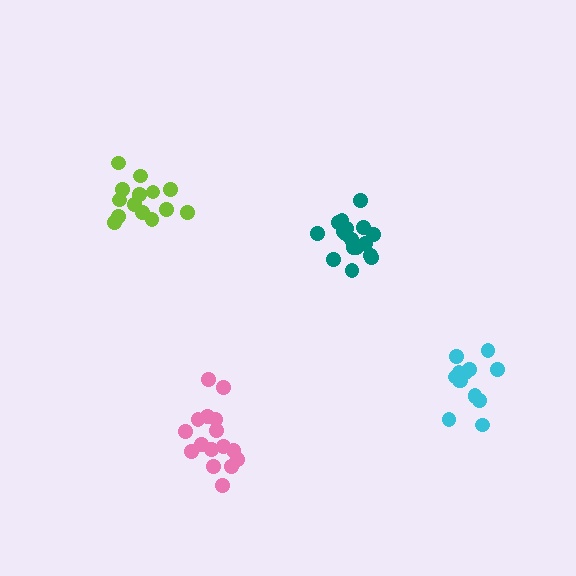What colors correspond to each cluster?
The clusters are colored: teal, pink, lime, cyan.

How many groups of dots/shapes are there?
There are 4 groups.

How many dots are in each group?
Group 1: 17 dots, Group 2: 16 dots, Group 3: 14 dots, Group 4: 14 dots (61 total).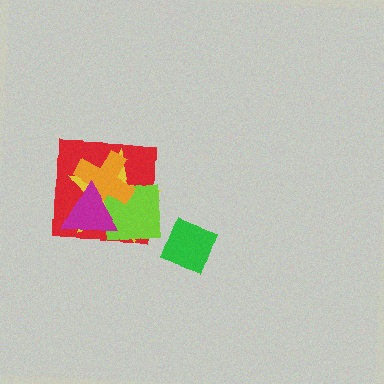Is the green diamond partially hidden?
No, no other shape covers it.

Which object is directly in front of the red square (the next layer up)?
The yellow star is directly in front of the red square.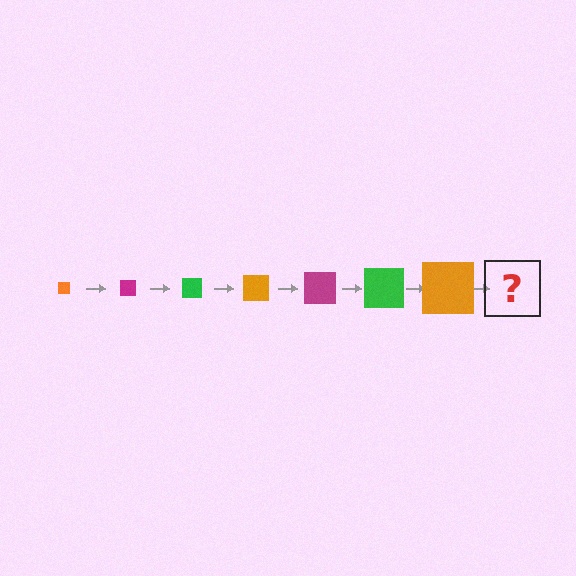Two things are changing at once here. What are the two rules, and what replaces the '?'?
The two rules are that the square grows larger each step and the color cycles through orange, magenta, and green. The '?' should be a magenta square, larger than the previous one.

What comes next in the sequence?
The next element should be a magenta square, larger than the previous one.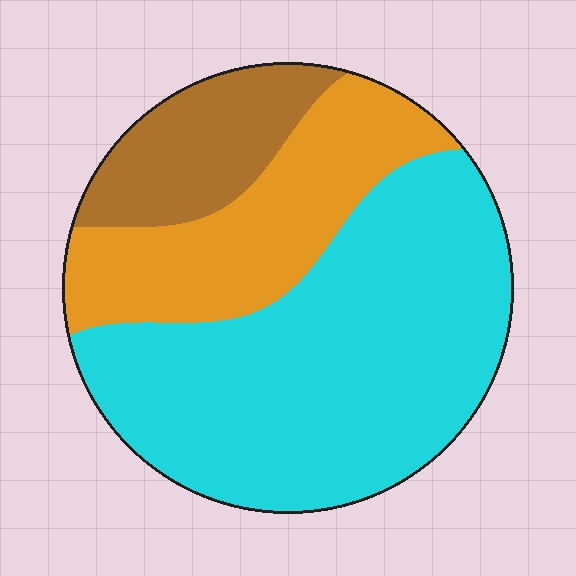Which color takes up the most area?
Cyan, at roughly 60%.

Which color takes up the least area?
Brown, at roughly 15%.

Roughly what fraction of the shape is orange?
Orange takes up about one quarter (1/4) of the shape.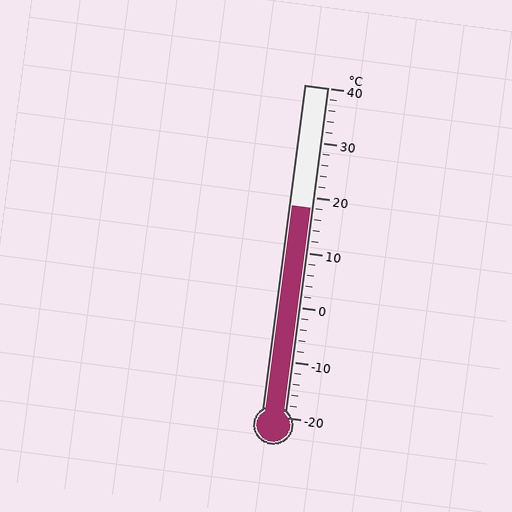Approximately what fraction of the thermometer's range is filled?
The thermometer is filled to approximately 65% of its range.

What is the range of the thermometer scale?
The thermometer scale ranges from -20°C to 40°C.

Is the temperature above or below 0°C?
The temperature is above 0°C.